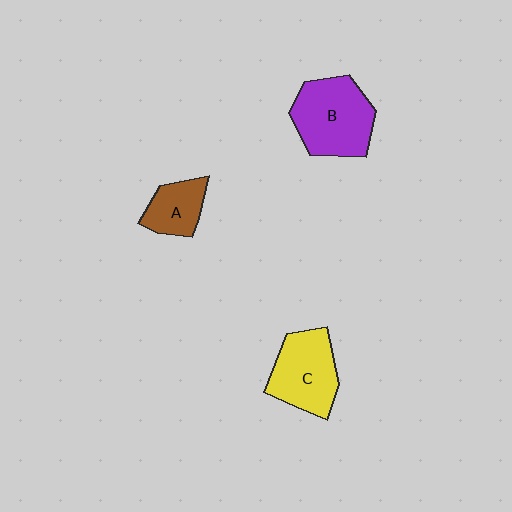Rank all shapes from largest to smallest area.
From largest to smallest: B (purple), C (yellow), A (brown).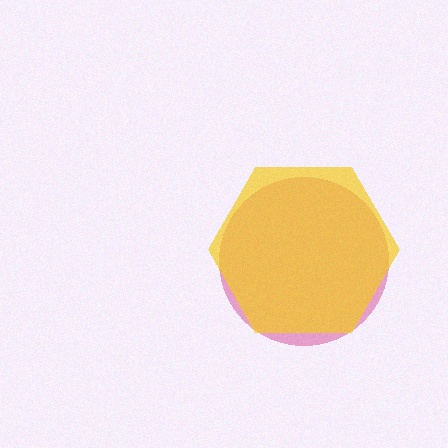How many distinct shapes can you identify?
There are 2 distinct shapes: a pink circle, a yellow hexagon.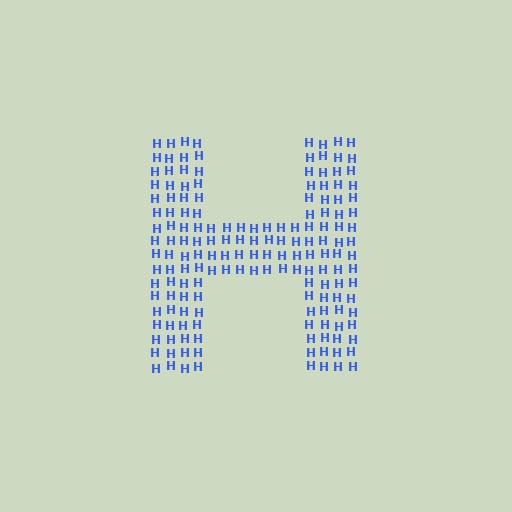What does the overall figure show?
The overall figure shows the letter H.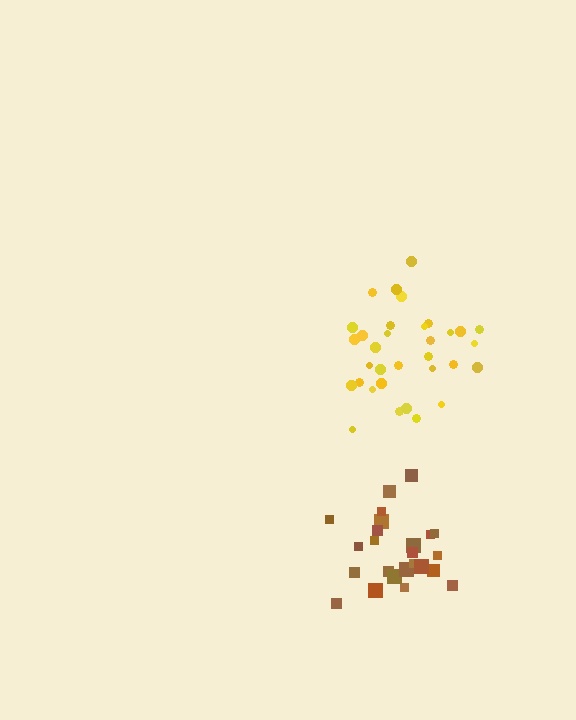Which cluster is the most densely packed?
Yellow.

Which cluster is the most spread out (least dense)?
Brown.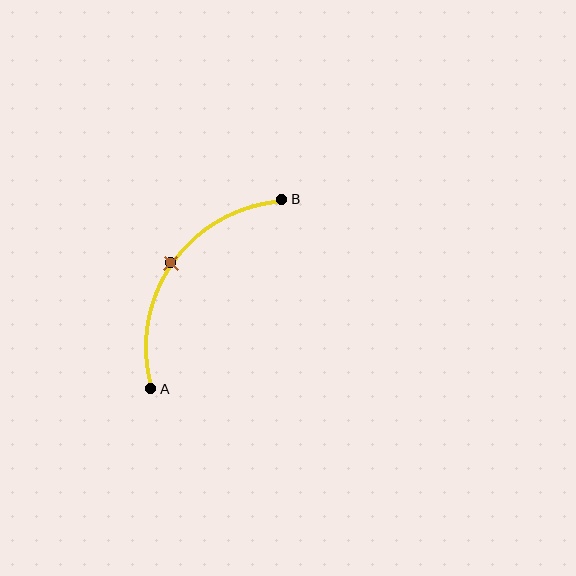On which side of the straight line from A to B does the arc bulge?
The arc bulges above and to the left of the straight line connecting A and B.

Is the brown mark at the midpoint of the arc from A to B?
Yes. The brown mark lies on the arc at equal arc-length from both A and B — it is the arc midpoint.